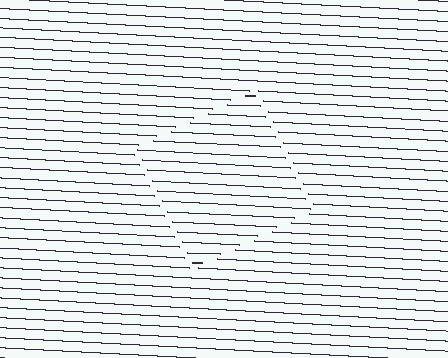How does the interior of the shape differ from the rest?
The interior of the shape contains the same grating, shifted by half a period — the contour is defined by the phase discontinuity where line-ends from the inner and outer gratings abut.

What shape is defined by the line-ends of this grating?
An illusory square. The interior of the shape contains the same grating, shifted by half a period — the contour is defined by the phase discontinuity where line-ends from the inner and outer gratings abut.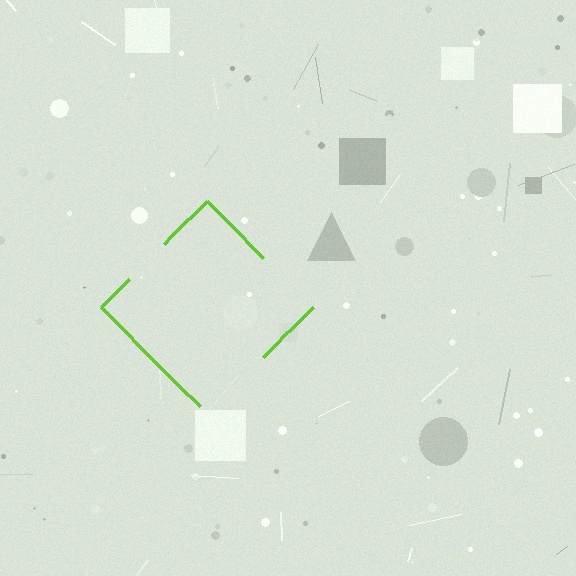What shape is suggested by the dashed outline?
The dashed outline suggests a diamond.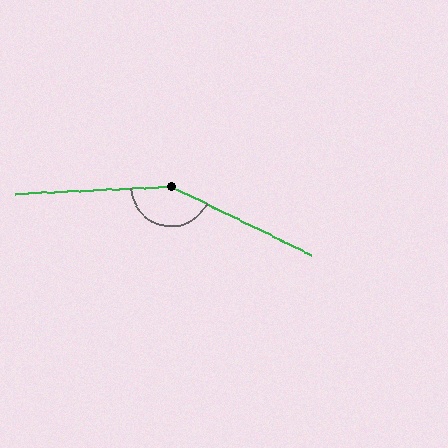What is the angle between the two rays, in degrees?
Approximately 151 degrees.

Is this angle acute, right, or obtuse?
It is obtuse.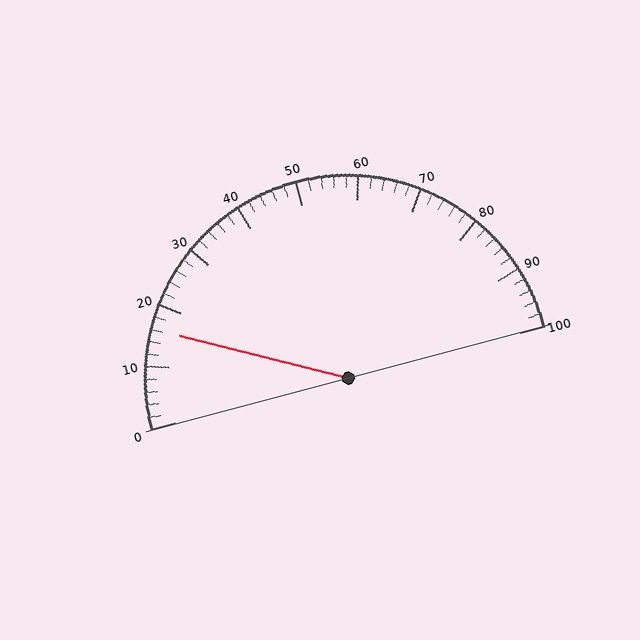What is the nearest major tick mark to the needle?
The nearest major tick mark is 20.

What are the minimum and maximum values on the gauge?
The gauge ranges from 0 to 100.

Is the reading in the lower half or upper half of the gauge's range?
The reading is in the lower half of the range (0 to 100).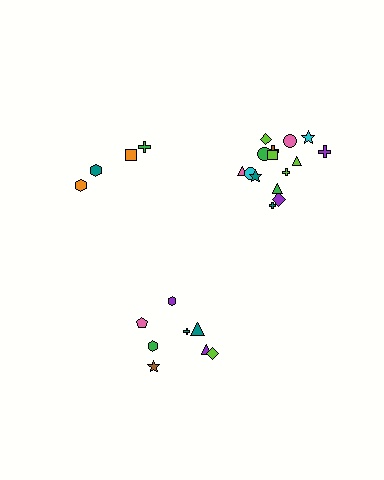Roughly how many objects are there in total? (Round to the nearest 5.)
Roughly 25 objects in total.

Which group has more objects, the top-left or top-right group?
The top-right group.